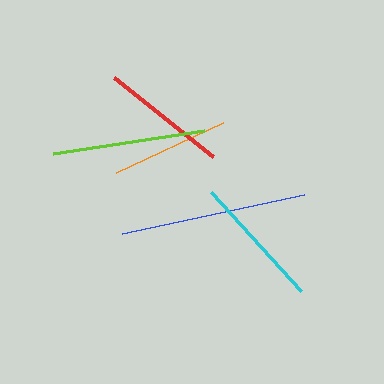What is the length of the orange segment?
The orange segment is approximately 117 pixels long.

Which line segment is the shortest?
The orange line is the shortest at approximately 117 pixels.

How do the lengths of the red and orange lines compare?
The red and orange lines are approximately the same length.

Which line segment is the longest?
The blue line is the longest at approximately 186 pixels.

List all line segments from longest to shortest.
From longest to shortest: blue, lime, cyan, red, orange.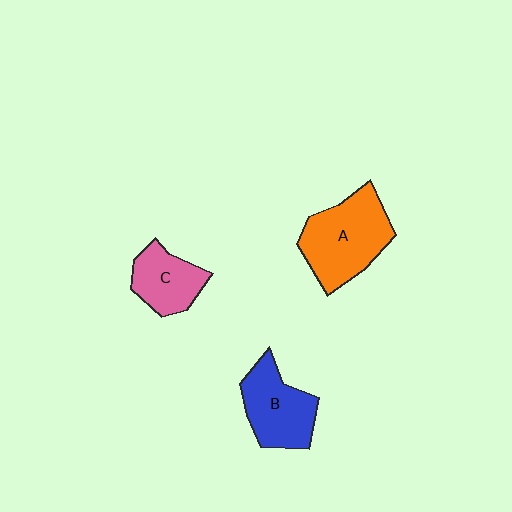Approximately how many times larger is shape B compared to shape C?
Approximately 1.3 times.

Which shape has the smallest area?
Shape C (pink).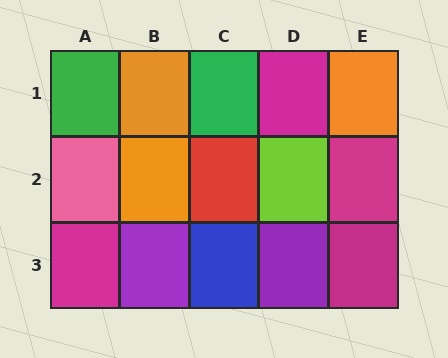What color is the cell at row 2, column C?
Red.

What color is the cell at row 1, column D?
Magenta.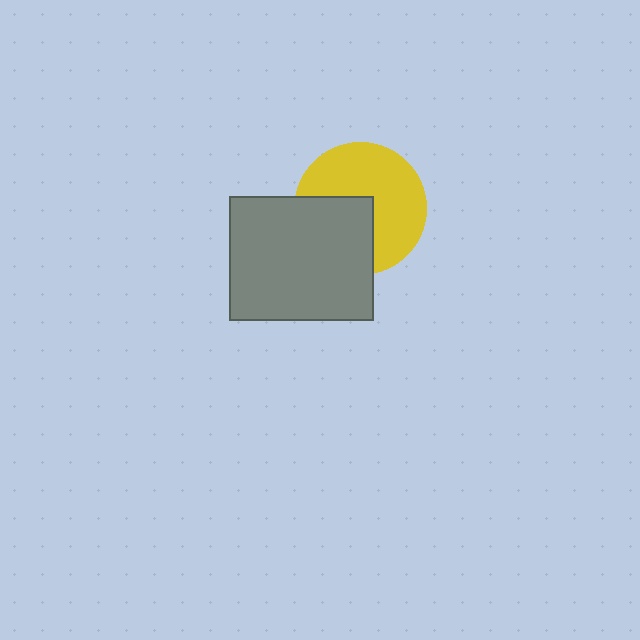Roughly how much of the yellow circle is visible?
About half of it is visible (roughly 61%).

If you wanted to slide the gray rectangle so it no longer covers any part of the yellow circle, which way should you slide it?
Slide it toward the lower-left — that is the most direct way to separate the two shapes.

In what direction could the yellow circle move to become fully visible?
The yellow circle could move toward the upper-right. That would shift it out from behind the gray rectangle entirely.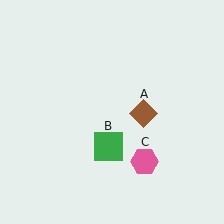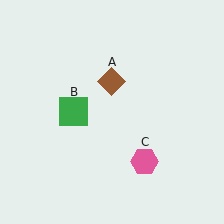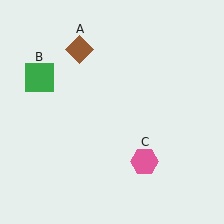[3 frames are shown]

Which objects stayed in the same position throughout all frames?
Pink hexagon (object C) remained stationary.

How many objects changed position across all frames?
2 objects changed position: brown diamond (object A), green square (object B).